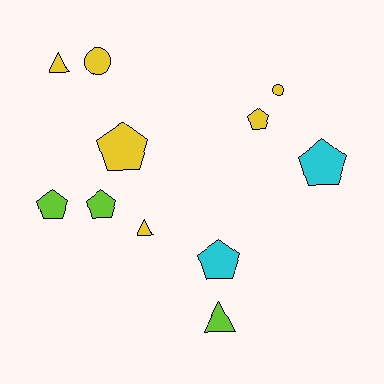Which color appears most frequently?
Yellow, with 6 objects.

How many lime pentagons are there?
There are 2 lime pentagons.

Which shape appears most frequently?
Pentagon, with 6 objects.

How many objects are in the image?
There are 11 objects.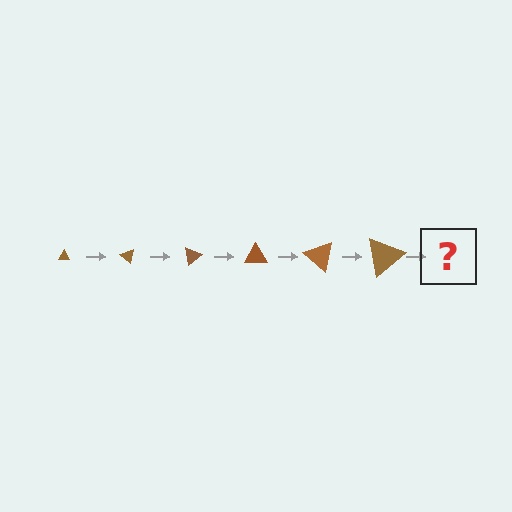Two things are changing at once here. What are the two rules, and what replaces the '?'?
The two rules are that the triangle grows larger each step and it rotates 40 degrees each step. The '?' should be a triangle, larger than the previous one and rotated 240 degrees from the start.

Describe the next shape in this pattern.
It should be a triangle, larger than the previous one and rotated 240 degrees from the start.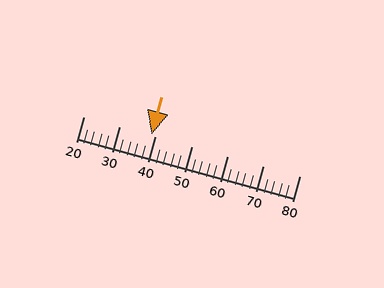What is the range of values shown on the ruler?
The ruler shows values from 20 to 80.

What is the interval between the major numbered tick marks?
The major tick marks are spaced 10 units apart.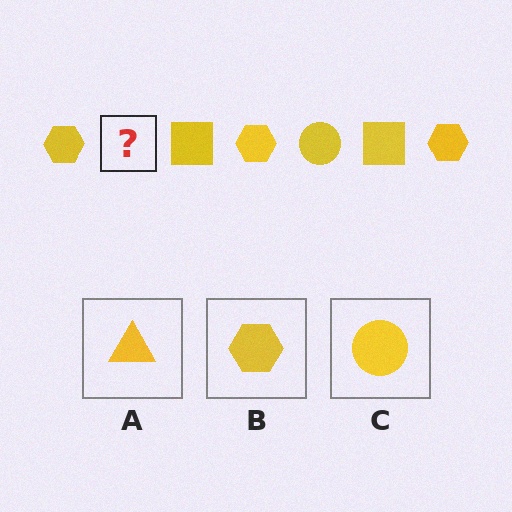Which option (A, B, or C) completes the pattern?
C.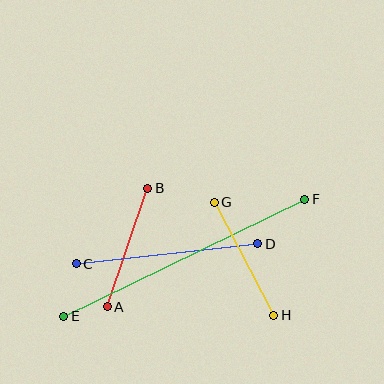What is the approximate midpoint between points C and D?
The midpoint is at approximately (167, 254) pixels.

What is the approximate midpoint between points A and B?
The midpoint is at approximately (128, 247) pixels.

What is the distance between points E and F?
The distance is approximately 268 pixels.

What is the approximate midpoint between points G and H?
The midpoint is at approximately (244, 259) pixels.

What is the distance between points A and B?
The distance is approximately 125 pixels.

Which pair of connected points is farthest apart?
Points E and F are farthest apart.